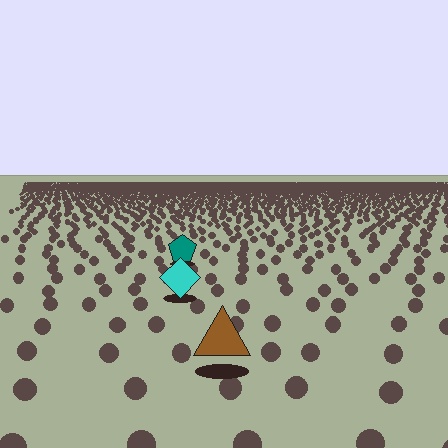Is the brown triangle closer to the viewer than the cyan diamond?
Yes. The brown triangle is closer — you can tell from the texture gradient: the ground texture is coarser near it.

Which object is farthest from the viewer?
The teal pentagon is farthest from the viewer. It appears smaller and the ground texture around it is denser.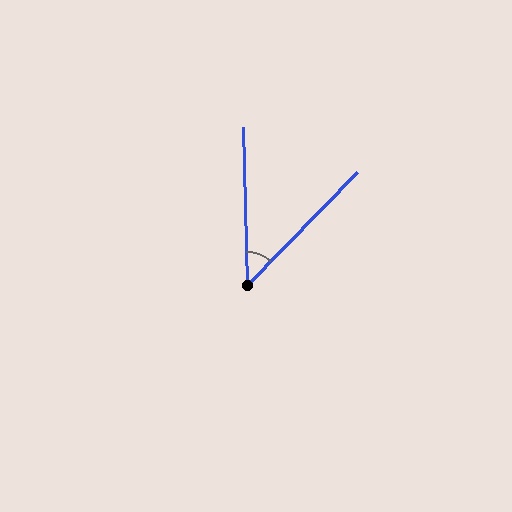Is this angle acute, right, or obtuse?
It is acute.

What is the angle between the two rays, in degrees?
Approximately 45 degrees.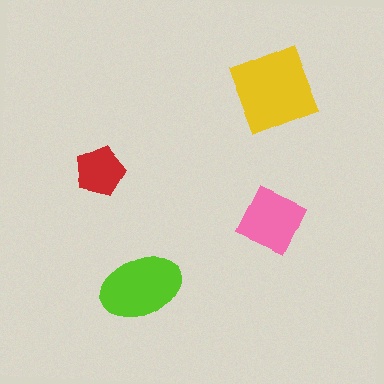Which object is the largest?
The yellow diamond.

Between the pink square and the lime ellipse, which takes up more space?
The lime ellipse.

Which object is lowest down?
The lime ellipse is bottommost.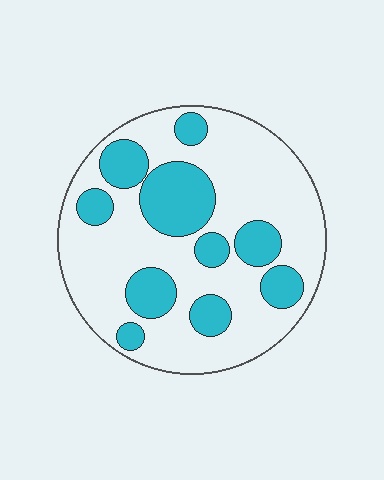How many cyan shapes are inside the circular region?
10.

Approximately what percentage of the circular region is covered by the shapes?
Approximately 30%.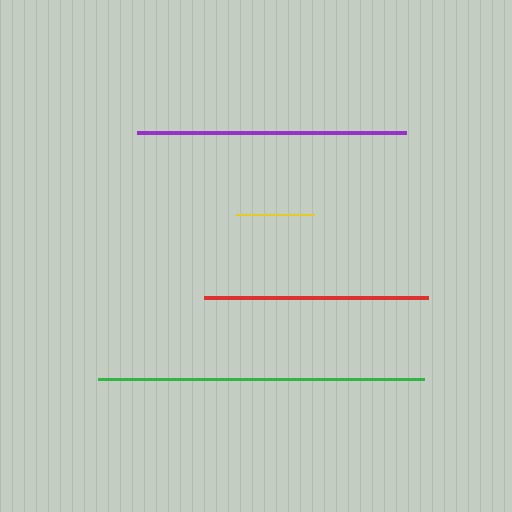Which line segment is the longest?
The green line is the longest at approximately 326 pixels.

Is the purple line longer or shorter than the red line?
The purple line is longer than the red line.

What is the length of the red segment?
The red segment is approximately 224 pixels long.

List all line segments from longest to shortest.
From longest to shortest: green, purple, red, yellow.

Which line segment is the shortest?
The yellow line is the shortest at approximately 78 pixels.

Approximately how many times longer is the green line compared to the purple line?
The green line is approximately 1.2 times the length of the purple line.